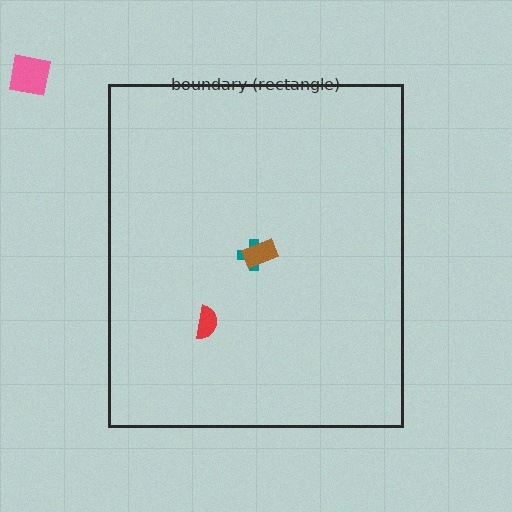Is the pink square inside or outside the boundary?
Outside.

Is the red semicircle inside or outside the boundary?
Inside.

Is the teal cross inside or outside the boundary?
Inside.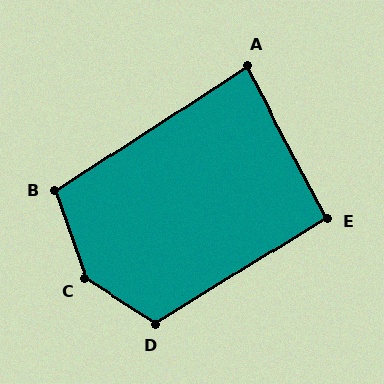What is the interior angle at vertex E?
Approximately 94 degrees (approximately right).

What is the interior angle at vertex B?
Approximately 104 degrees (obtuse).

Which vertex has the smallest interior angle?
A, at approximately 85 degrees.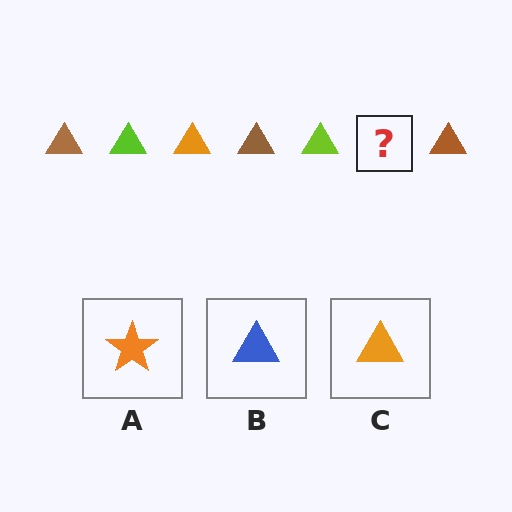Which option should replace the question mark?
Option C.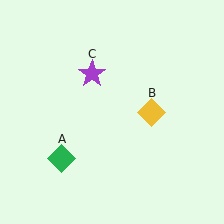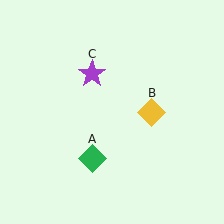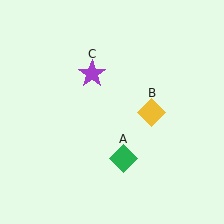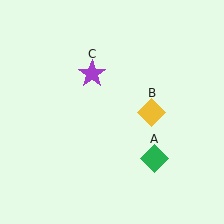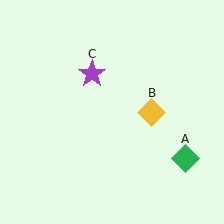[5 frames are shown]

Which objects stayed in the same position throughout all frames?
Yellow diamond (object B) and purple star (object C) remained stationary.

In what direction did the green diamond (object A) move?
The green diamond (object A) moved right.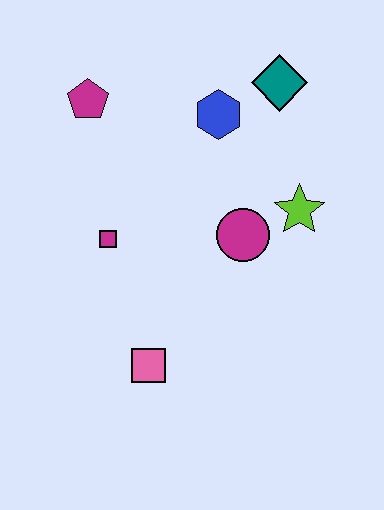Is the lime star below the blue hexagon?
Yes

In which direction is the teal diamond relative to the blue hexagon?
The teal diamond is to the right of the blue hexagon.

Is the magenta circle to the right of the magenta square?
Yes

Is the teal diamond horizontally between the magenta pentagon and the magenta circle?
No